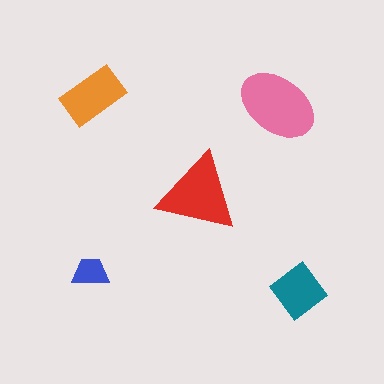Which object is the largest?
The pink ellipse.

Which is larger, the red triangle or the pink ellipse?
The pink ellipse.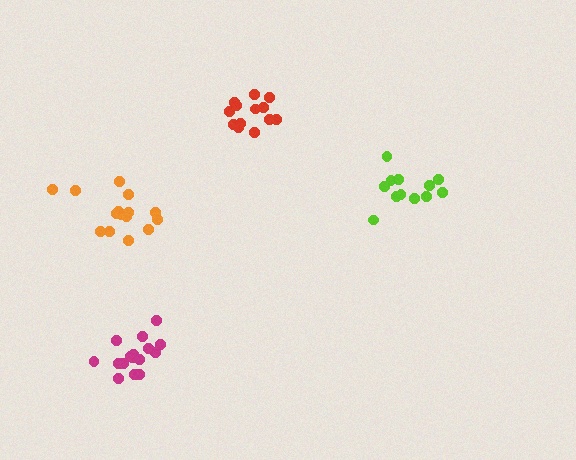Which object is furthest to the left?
The orange cluster is leftmost.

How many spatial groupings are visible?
There are 4 spatial groupings.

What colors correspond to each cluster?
The clusters are colored: red, magenta, lime, orange.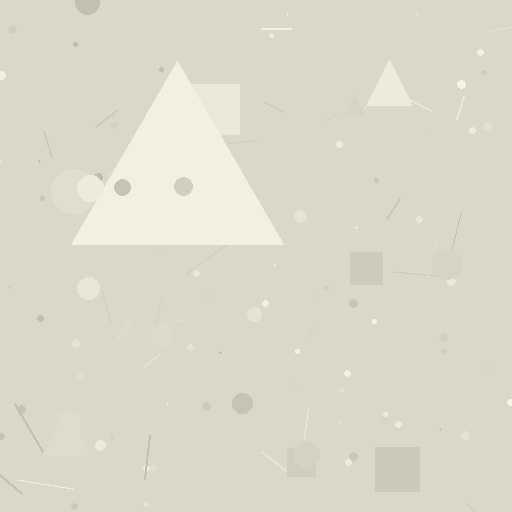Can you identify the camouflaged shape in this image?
The camouflaged shape is a triangle.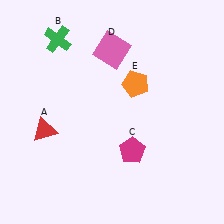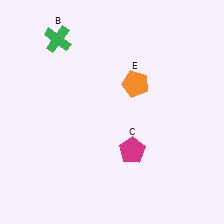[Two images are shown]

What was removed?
The red triangle (A), the pink square (D) were removed in Image 2.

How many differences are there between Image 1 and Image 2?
There are 2 differences between the two images.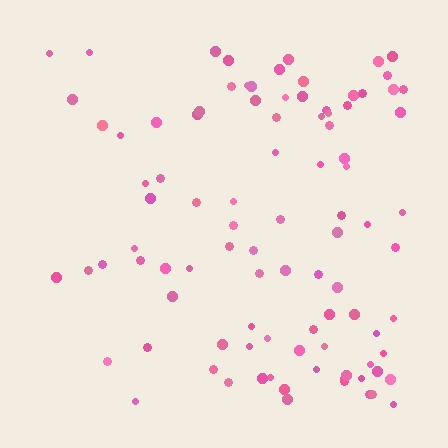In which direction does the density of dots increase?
From left to right, with the right side densest.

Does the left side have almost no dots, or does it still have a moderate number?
Still a moderate number, just noticeably fewer than the right.